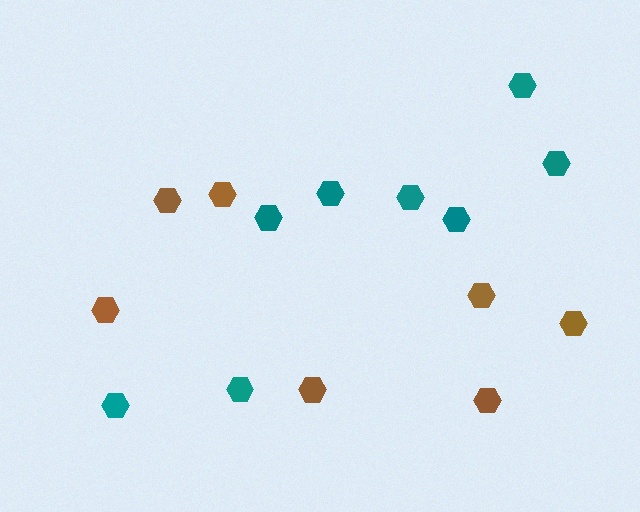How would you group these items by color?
There are 2 groups: one group of brown hexagons (7) and one group of teal hexagons (8).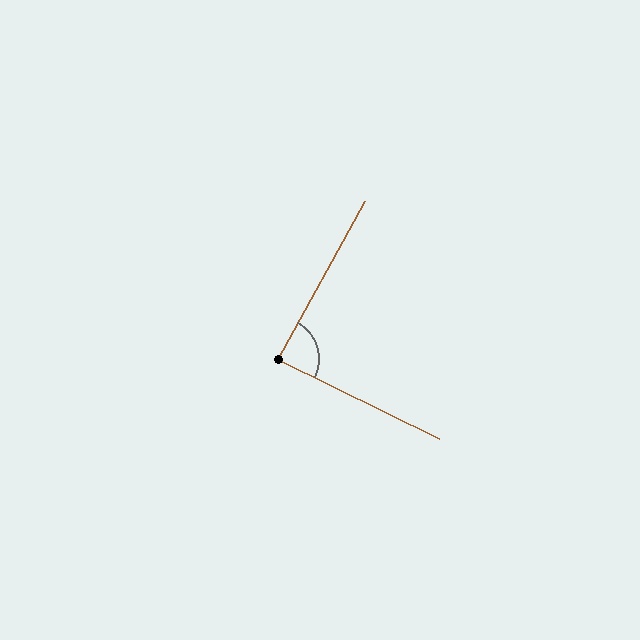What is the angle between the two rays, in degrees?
Approximately 87 degrees.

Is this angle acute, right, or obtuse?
It is approximately a right angle.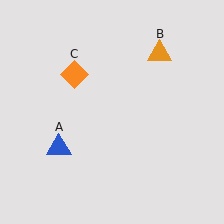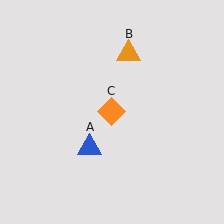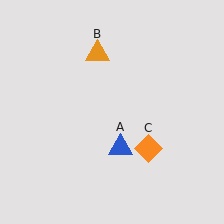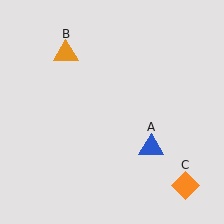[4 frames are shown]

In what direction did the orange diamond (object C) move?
The orange diamond (object C) moved down and to the right.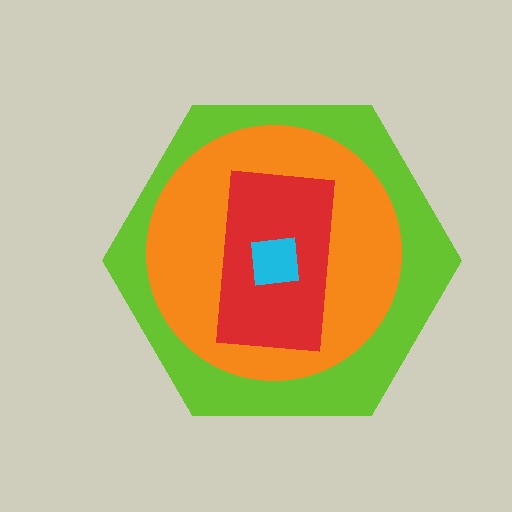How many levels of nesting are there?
4.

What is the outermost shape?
The lime hexagon.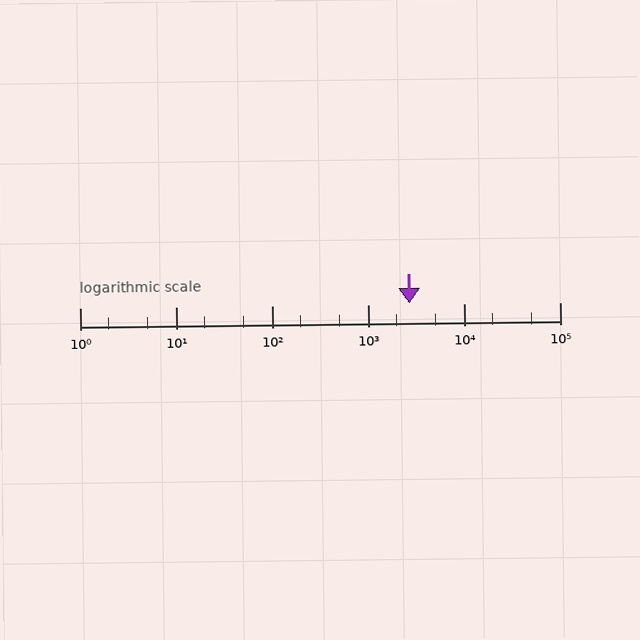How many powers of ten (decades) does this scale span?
The scale spans 5 decades, from 1 to 100000.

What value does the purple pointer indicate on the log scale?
The pointer indicates approximately 2700.